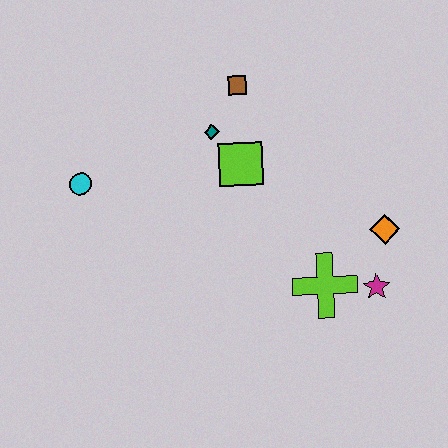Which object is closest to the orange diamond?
The magenta star is closest to the orange diamond.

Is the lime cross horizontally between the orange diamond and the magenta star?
No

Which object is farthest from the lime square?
The magenta star is farthest from the lime square.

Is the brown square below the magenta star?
No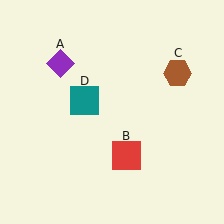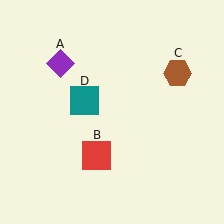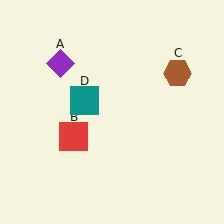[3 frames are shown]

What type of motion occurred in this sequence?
The red square (object B) rotated clockwise around the center of the scene.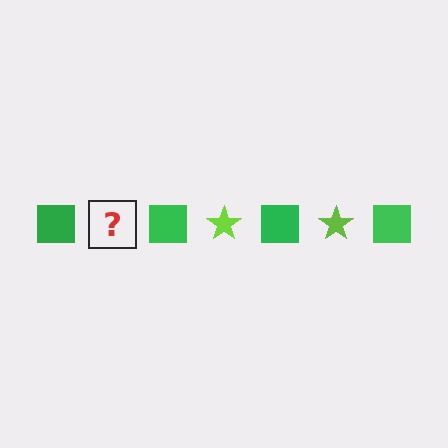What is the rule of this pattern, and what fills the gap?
The rule is that the pattern alternates between green square and lime star. The gap should be filled with a lime star.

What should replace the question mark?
The question mark should be replaced with a lime star.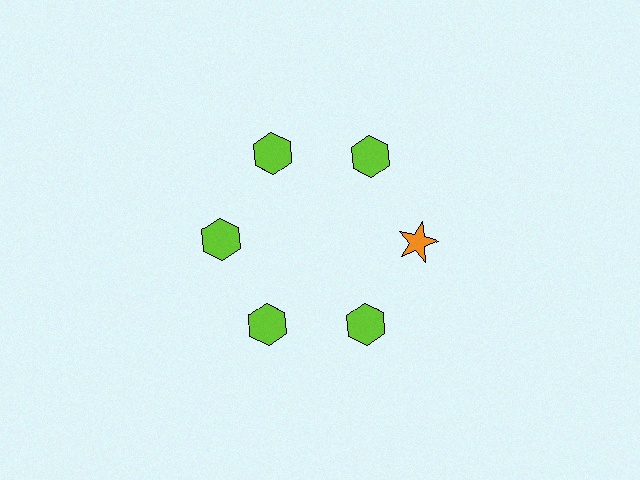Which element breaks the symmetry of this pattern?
The orange star at roughly the 3 o'clock position breaks the symmetry. All other shapes are lime hexagons.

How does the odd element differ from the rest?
It differs in both color (orange instead of lime) and shape (star instead of hexagon).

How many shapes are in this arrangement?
There are 6 shapes arranged in a ring pattern.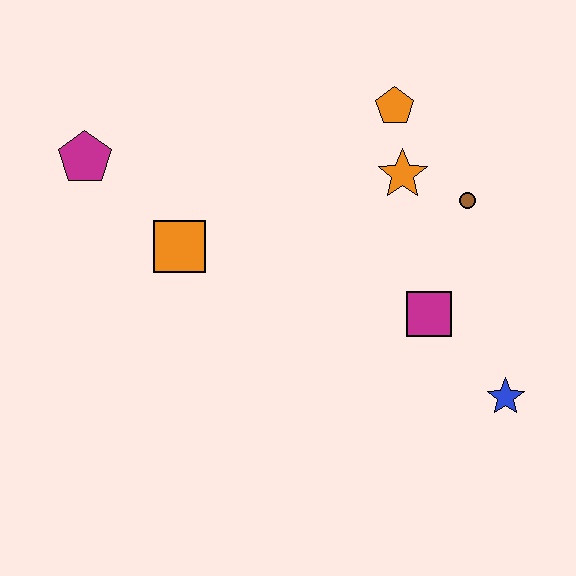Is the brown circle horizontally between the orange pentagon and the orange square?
No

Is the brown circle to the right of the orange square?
Yes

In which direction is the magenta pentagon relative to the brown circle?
The magenta pentagon is to the left of the brown circle.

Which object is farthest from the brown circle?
The magenta pentagon is farthest from the brown circle.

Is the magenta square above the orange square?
No